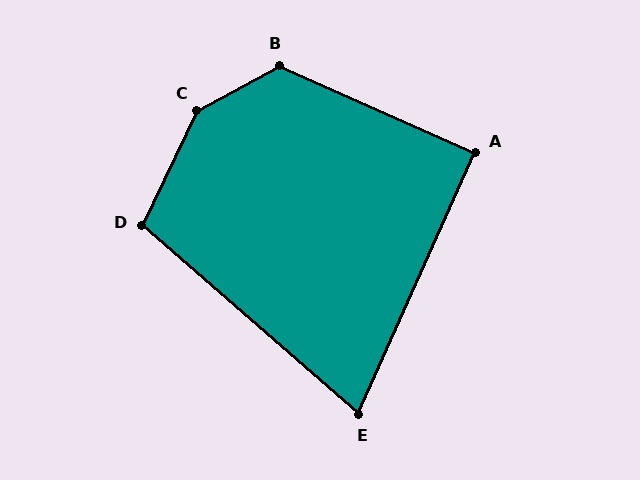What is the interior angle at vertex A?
Approximately 90 degrees (approximately right).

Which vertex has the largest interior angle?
C, at approximately 144 degrees.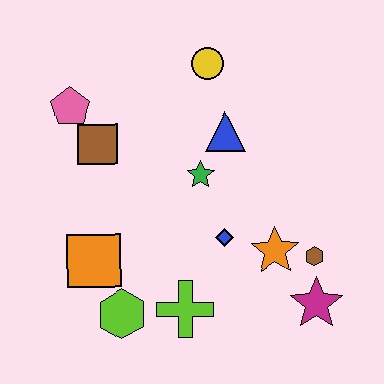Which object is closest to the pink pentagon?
The brown square is closest to the pink pentagon.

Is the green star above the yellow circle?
No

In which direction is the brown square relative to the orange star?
The brown square is to the left of the orange star.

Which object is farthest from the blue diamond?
The pink pentagon is farthest from the blue diamond.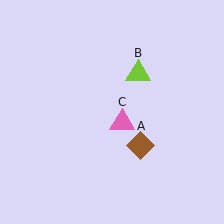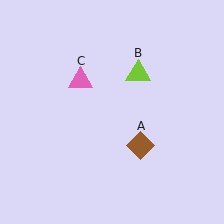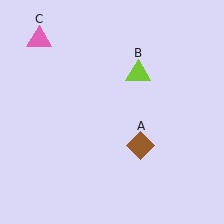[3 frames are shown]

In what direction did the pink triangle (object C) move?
The pink triangle (object C) moved up and to the left.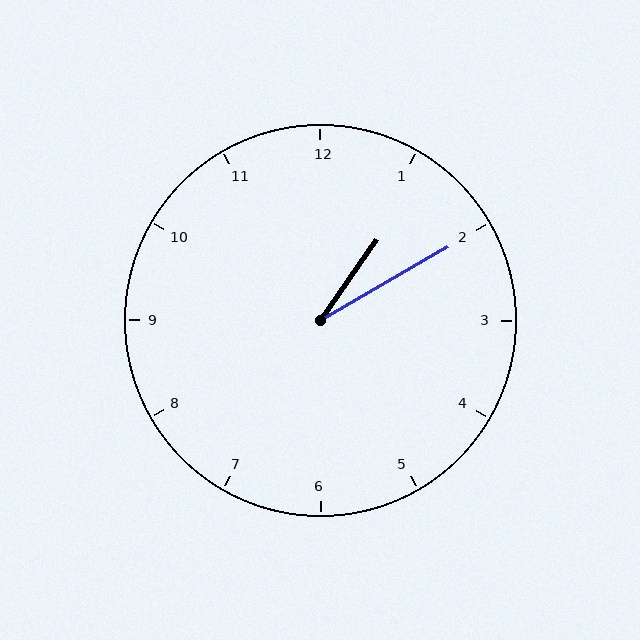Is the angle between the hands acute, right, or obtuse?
It is acute.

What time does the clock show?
1:10.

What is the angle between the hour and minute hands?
Approximately 25 degrees.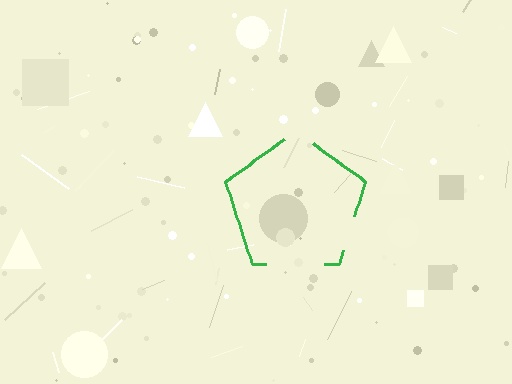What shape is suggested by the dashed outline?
The dashed outline suggests a pentagon.